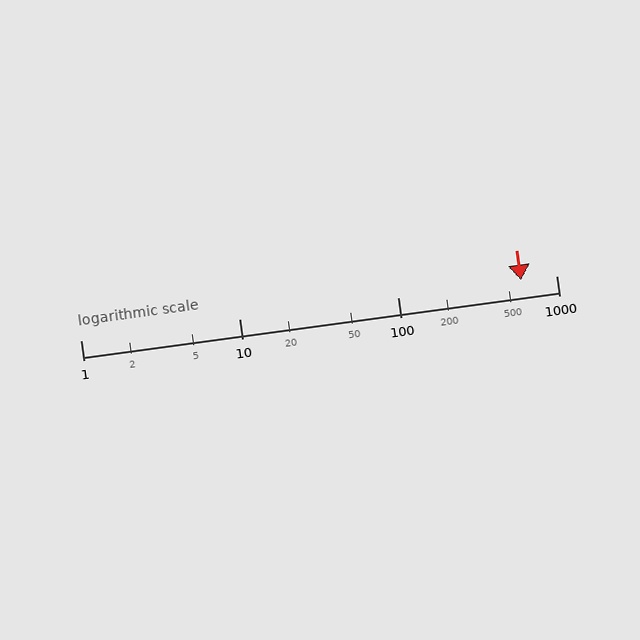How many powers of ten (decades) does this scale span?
The scale spans 3 decades, from 1 to 1000.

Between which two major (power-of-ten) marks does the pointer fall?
The pointer is between 100 and 1000.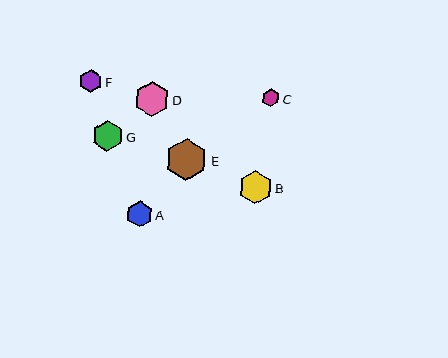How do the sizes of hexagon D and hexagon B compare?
Hexagon D and hexagon B are approximately the same size.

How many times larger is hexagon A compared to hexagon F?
Hexagon A is approximately 1.1 times the size of hexagon F.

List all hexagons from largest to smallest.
From largest to smallest: E, D, B, G, A, F, C.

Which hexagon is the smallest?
Hexagon C is the smallest with a size of approximately 18 pixels.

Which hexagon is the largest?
Hexagon E is the largest with a size of approximately 42 pixels.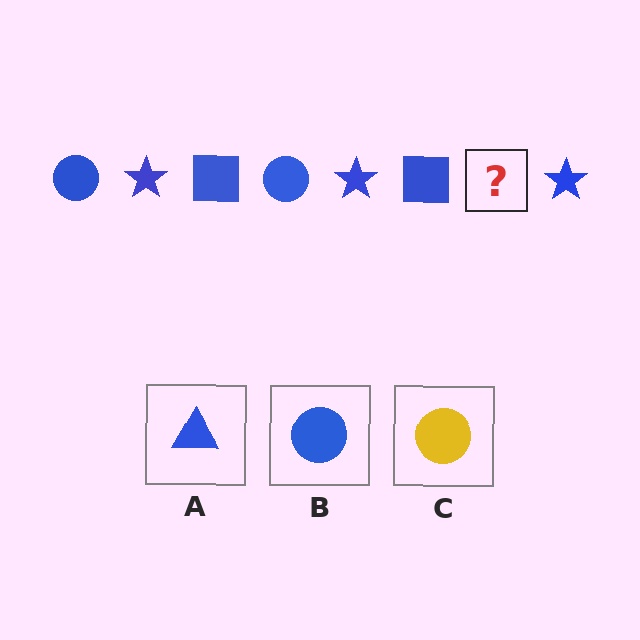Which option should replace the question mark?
Option B.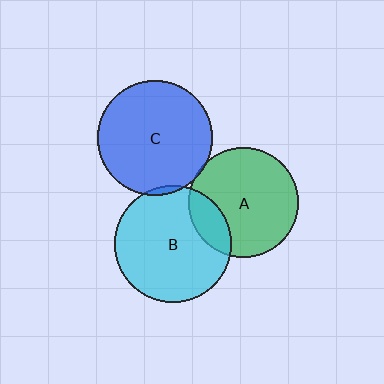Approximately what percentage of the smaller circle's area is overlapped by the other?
Approximately 20%.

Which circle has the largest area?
Circle B (cyan).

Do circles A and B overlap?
Yes.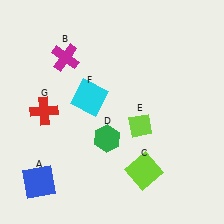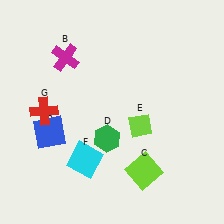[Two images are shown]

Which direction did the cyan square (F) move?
The cyan square (F) moved down.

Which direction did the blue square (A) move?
The blue square (A) moved up.